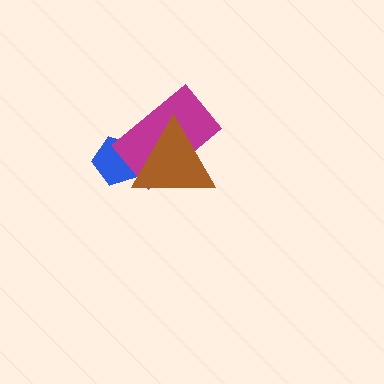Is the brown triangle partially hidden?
No, no other shape covers it.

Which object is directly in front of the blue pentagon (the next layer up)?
The magenta rectangle is directly in front of the blue pentagon.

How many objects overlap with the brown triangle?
2 objects overlap with the brown triangle.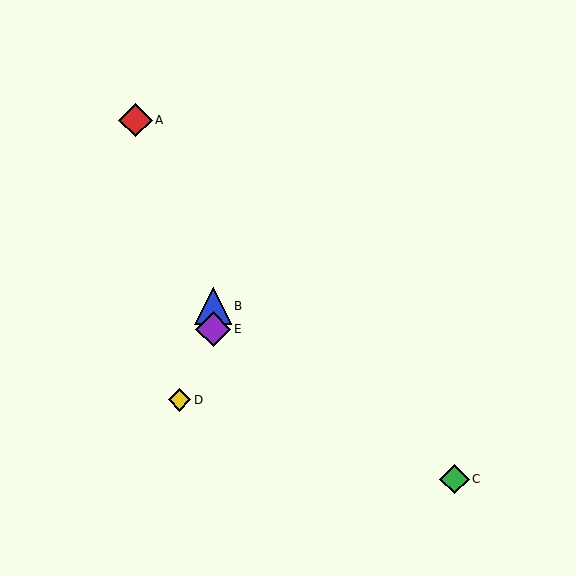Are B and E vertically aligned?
Yes, both are at x≈213.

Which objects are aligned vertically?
Objects B, E are aligned vertically.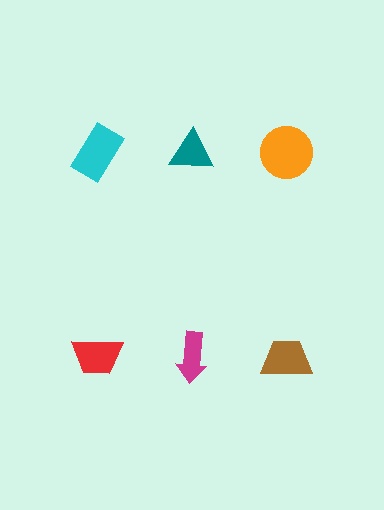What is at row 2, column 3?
A brown trapezoid.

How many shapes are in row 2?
3 shapes.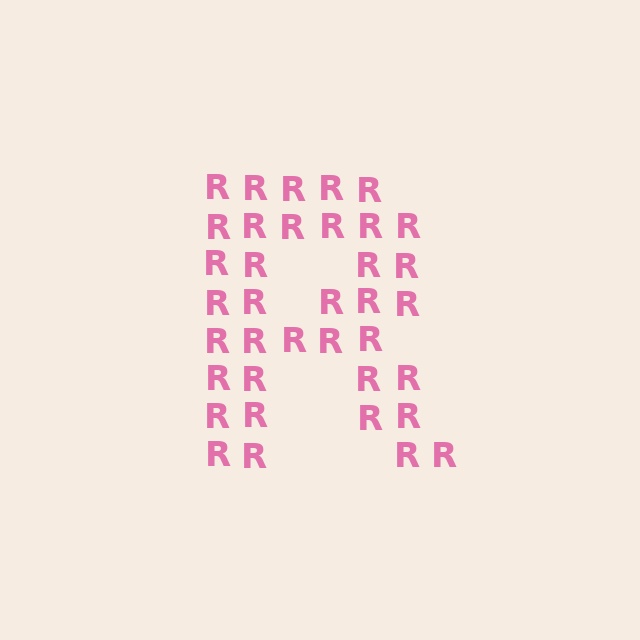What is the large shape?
The large shape is the letter R.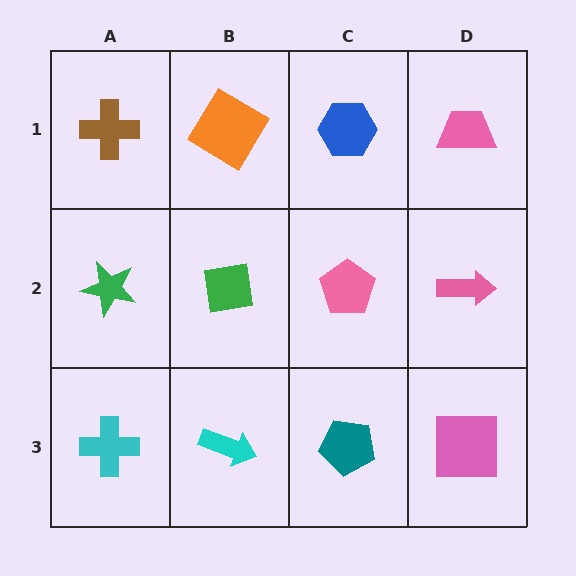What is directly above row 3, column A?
A green star.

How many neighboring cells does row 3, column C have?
3.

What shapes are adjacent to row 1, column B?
A green square (row 2, column B), a brown cross (row 1, column A), a blue hexagon (row 1, column C).